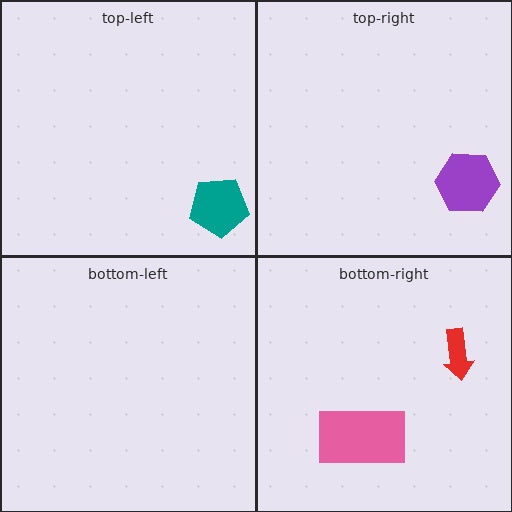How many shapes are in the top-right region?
1.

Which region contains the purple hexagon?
The top-right region.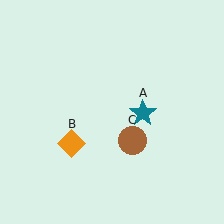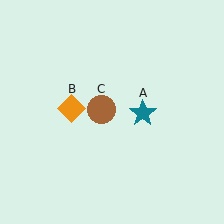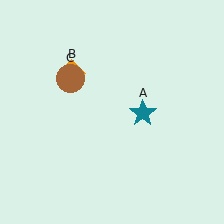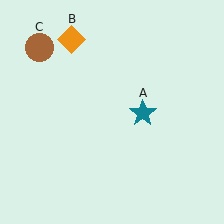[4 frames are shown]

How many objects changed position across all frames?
2 objects changed position: orange diamond (object B), brown circle (object C).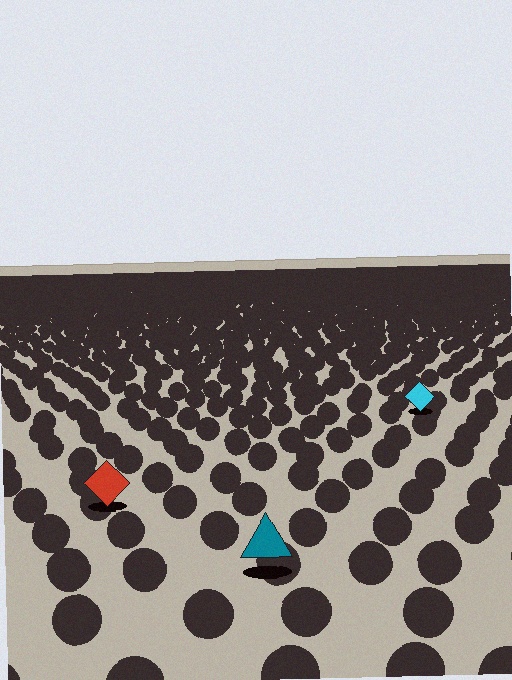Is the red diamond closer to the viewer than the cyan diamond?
Yes. The red diamond is closer — you can tell from the texture gradient: the ground texture is coarser near it.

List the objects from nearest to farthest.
From nearest to farthest: the teal triangle, the red diamond, the cyan diamond.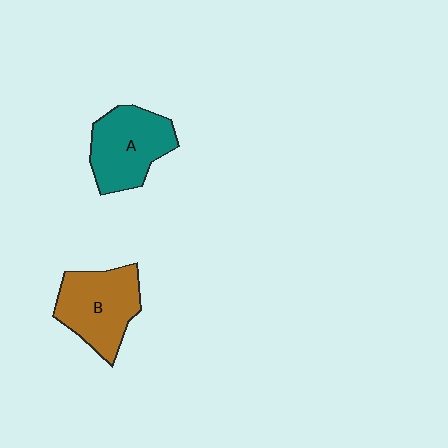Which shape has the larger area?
Shape B (brown).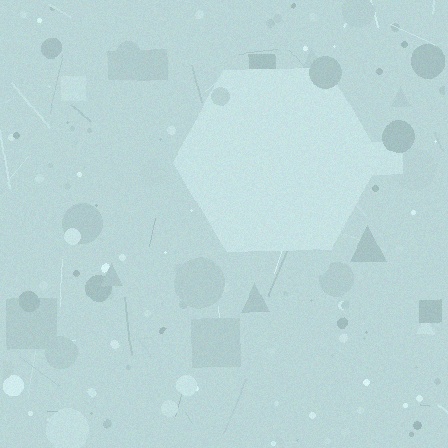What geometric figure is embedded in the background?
A hexagon is embedded in the background.